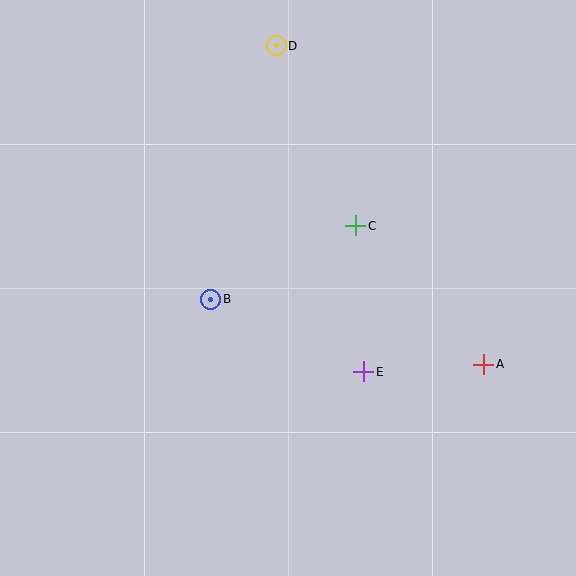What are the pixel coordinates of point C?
Point C is at (356, 226).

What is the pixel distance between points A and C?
The distance between A and C is 188 pixels.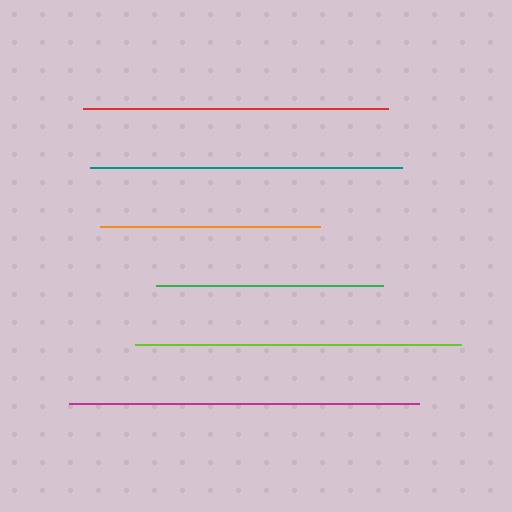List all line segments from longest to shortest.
From longest to shortest: magenta, lime, teal, red, green, orange.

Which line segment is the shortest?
The orange line is the shortest at approximately 219 pixels.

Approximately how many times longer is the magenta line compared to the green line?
The magenta line is approximately 1.5 times the length of the green line.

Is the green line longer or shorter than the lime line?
The lime line is longer than the green line.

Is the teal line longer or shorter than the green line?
The teal line is longer than the green line.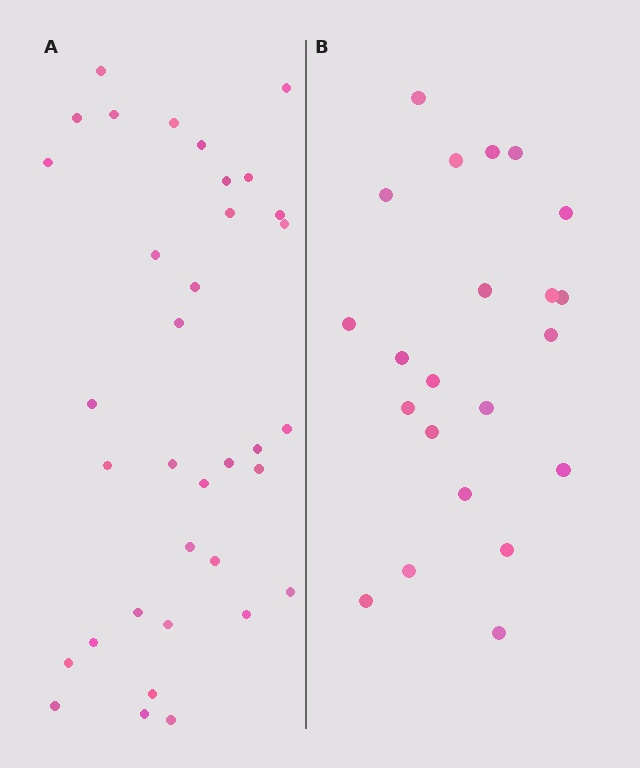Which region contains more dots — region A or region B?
Region A (the left region) has more dots.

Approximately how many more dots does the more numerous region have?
Region A has approximately 15 more dots than region B.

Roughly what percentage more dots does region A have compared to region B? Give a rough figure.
About 60% more.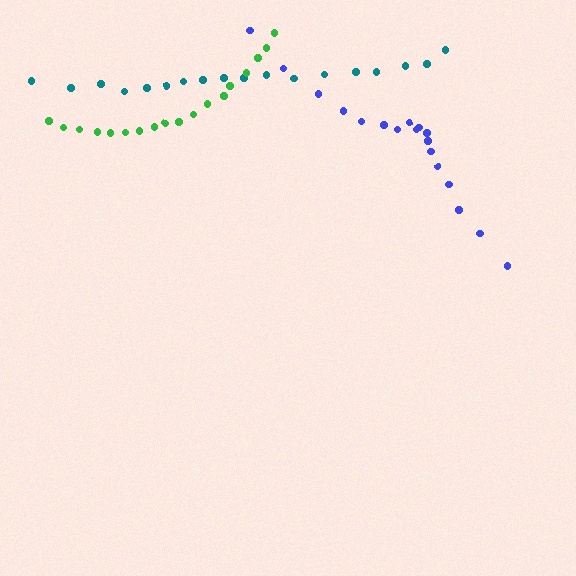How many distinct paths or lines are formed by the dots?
There are 3 distinct paths.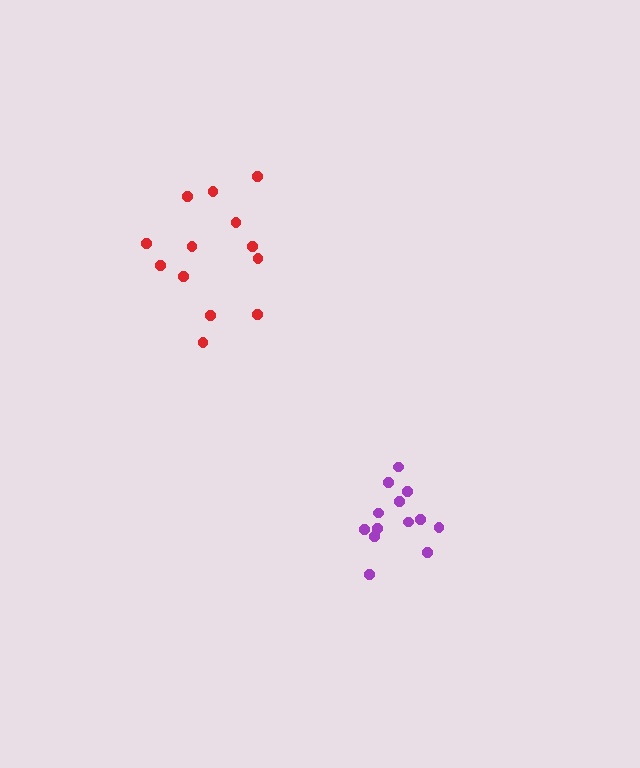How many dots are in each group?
Group 1: 13 dots, Group 2: 13 dots (26 total).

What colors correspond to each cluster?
The clusters are colored: purple, red.